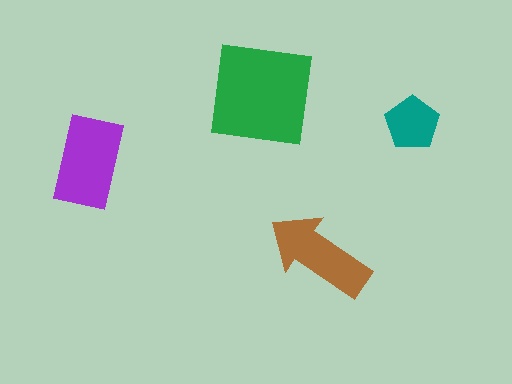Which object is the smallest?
The teal pentagon.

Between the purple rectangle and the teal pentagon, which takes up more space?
The purple rectangle.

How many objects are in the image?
There are 4 objects in the image.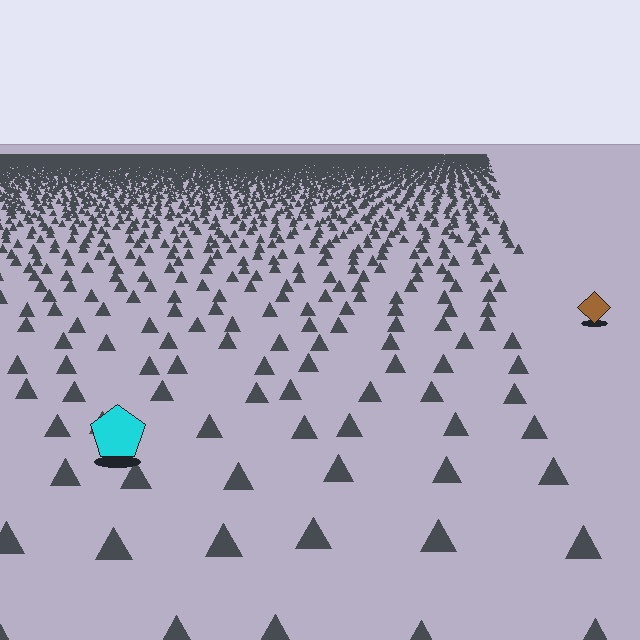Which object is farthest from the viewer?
The brown diamond is farthest from the viewer. It appears smaller and the ground texture around it is denser.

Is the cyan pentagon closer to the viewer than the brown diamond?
Yes. The cyan pentagon is closer — you can tell from the texture gradient: the ground texture is coarser near it.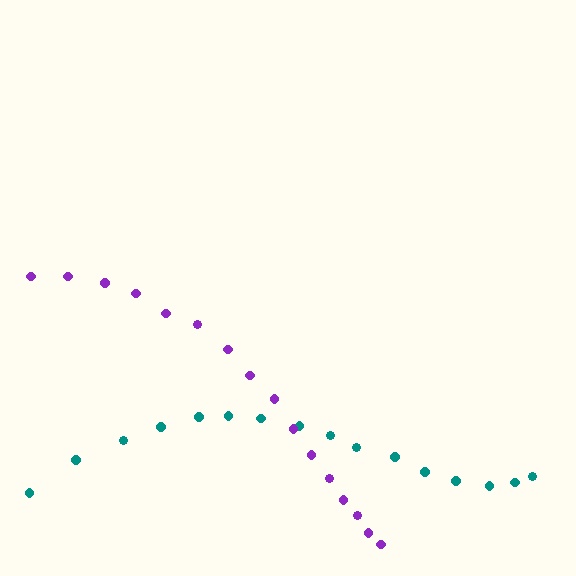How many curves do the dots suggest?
There are 2 distinct paths.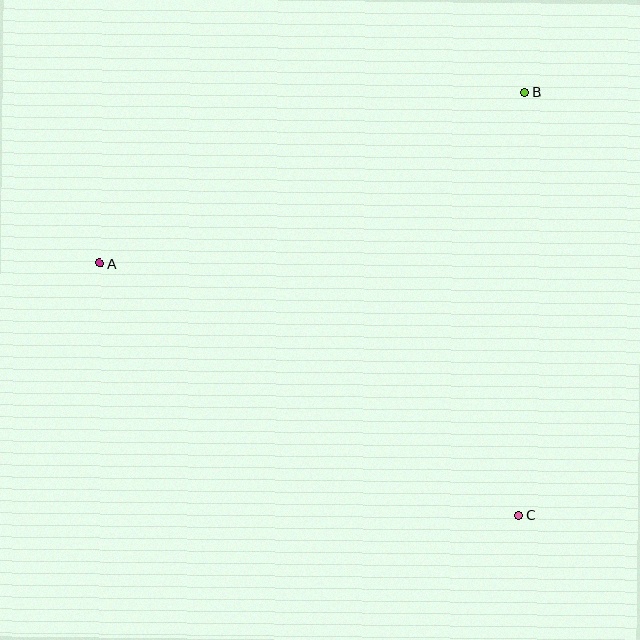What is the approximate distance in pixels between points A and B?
The distance between A and B is approximately 458 pixels.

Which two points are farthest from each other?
Points A and C are farthest from each other.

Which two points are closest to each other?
Points B and C are closest to each other.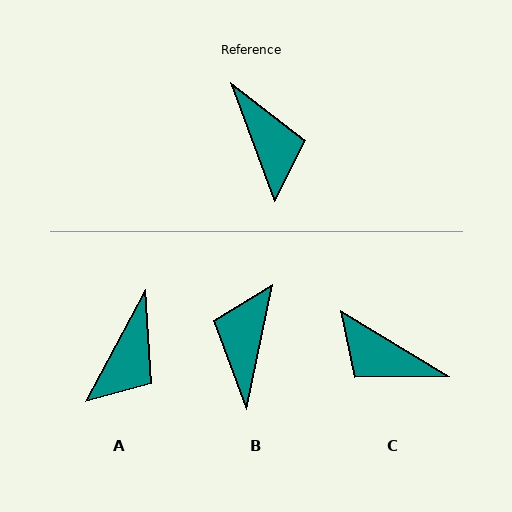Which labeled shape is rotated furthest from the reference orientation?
B, about 148 degrees away.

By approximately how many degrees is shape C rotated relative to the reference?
Approximately 142 degrees clockwise.